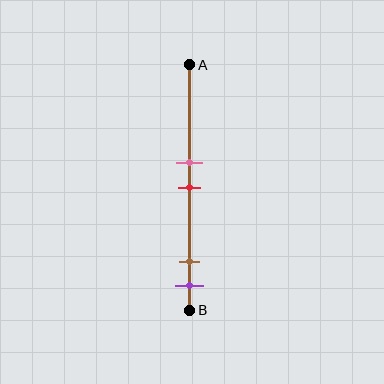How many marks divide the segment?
There are 4 marks dividing the segment.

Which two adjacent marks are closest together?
The pink and red marks are the closest adjacent pair.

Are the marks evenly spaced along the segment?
No, the marks are not evenly spaced.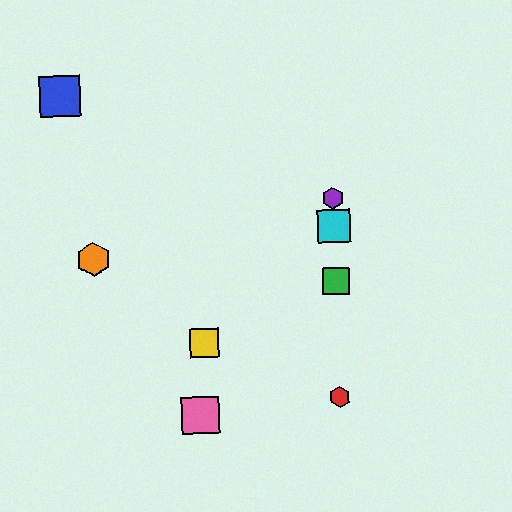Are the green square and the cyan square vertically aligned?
Yes, both are at x≈336.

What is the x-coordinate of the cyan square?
The cyan square is at x≈334.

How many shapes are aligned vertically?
4 shapes (the red hexagon, the green square, the purple hexagon, the cyan square) are aligned vertically.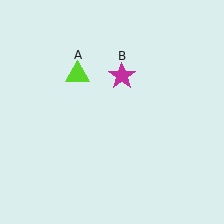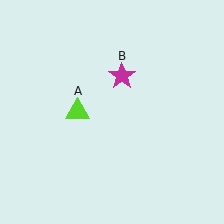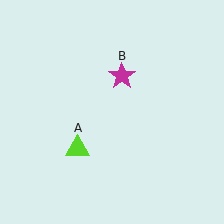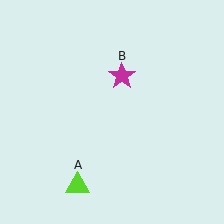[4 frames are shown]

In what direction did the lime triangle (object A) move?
The lime triangle (object A) moved down.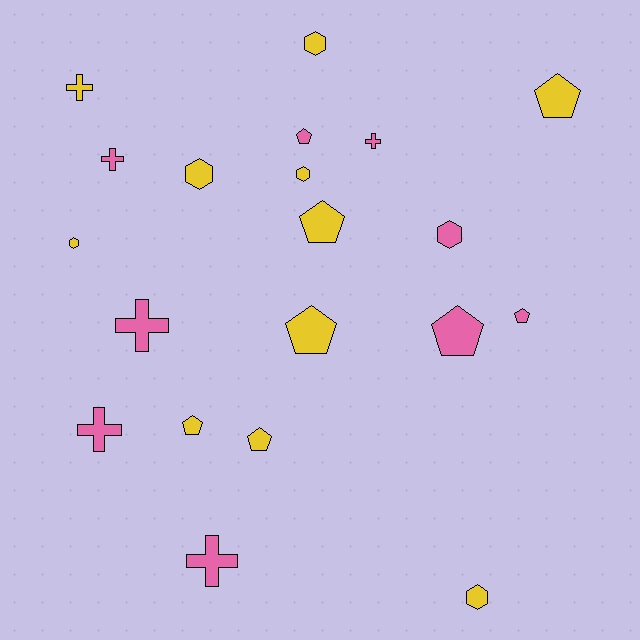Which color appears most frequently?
Yellow, with 11 objects.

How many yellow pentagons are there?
There are 5 yellow pentagons.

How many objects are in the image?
There are 20 objects.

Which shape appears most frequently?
Pentagon, with 8 objects.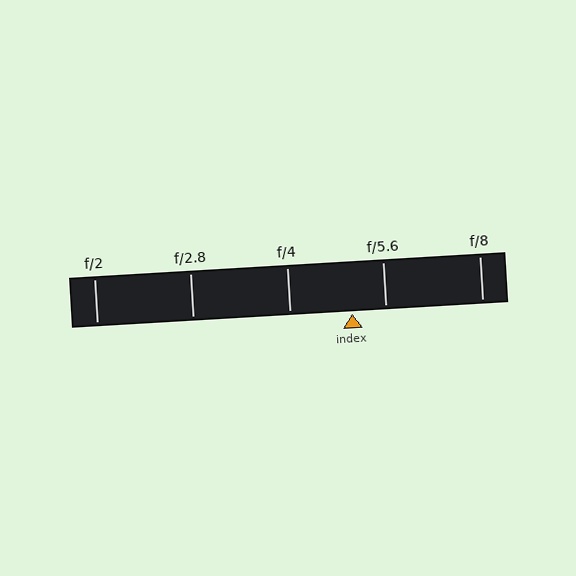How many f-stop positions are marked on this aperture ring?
There are 5 f-stop positions marked.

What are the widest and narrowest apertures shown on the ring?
The widest aperture shown is f/2 and the narrowest is f/8.